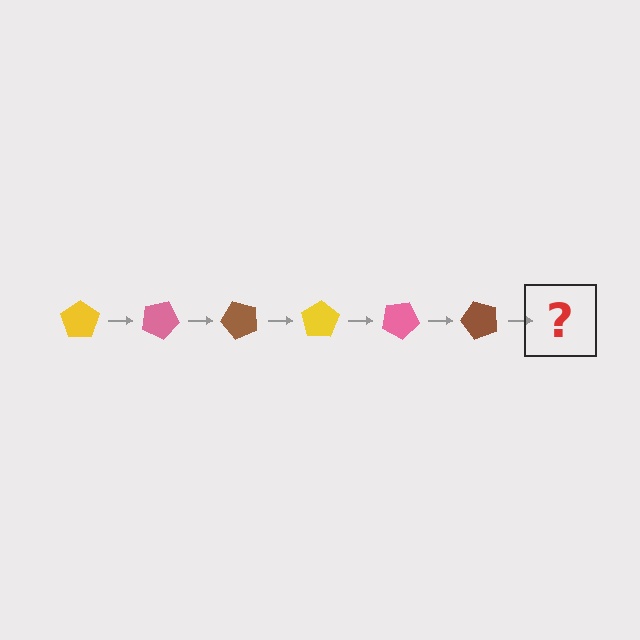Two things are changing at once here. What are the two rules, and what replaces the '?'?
The two rules are that it rotates 25 degrees each step and the color cycles through yellow, pink, and brown. The '?' should be a yellow pentagon, rotated 150 degrees from the start.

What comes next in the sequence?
The next element should be a yellow pentagon, rotated 150 degrees from the start.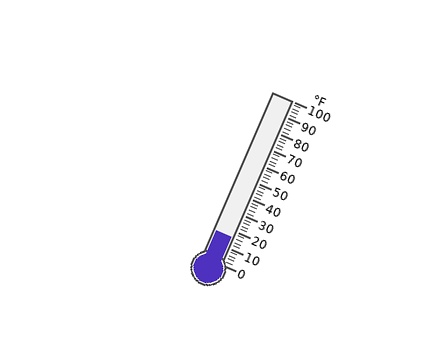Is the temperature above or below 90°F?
The temperature is below 90°F.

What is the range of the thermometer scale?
The thermometer scale ranges from 0°F to 100°F.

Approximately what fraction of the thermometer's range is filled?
The thermometer is filled to approximately 15% of its range.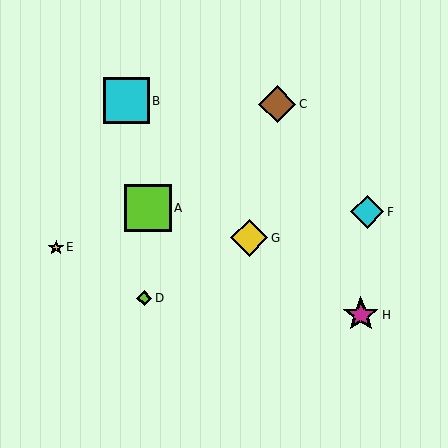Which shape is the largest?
The lime square (labeled A) is the largest.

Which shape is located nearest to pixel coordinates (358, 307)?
The magenta star (labeled H) at (361, 315) is nearest to that location.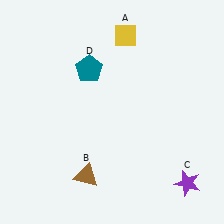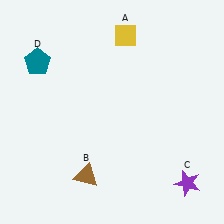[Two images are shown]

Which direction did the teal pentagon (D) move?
The teal pentagon (D) moved left.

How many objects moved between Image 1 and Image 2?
1 object moved between the two images.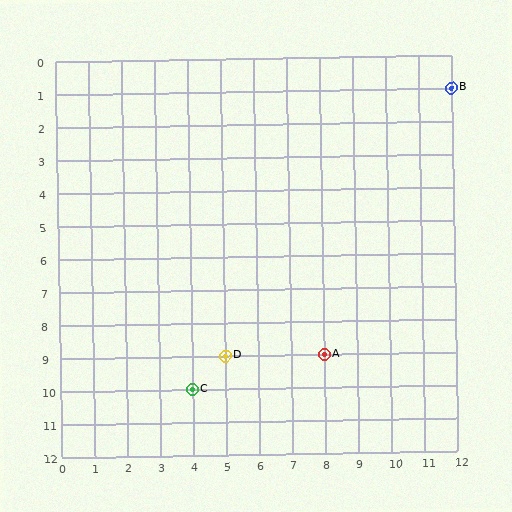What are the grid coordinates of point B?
Point B is at grid coordinates (12, 1).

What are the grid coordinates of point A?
Point A is at grid coordinates (8, 9).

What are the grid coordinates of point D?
Point D is at grid coordinates (5, 9).